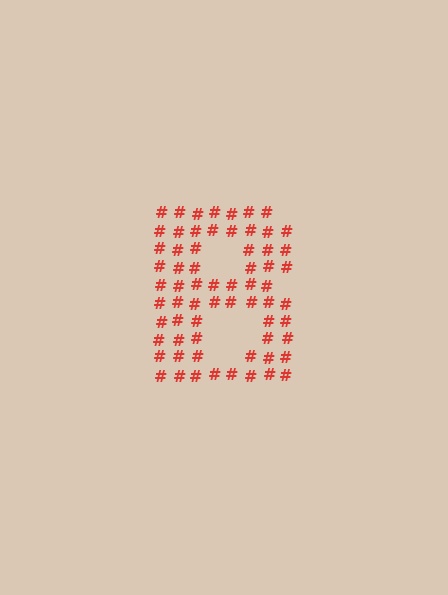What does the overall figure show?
The overall figure shows the letter B.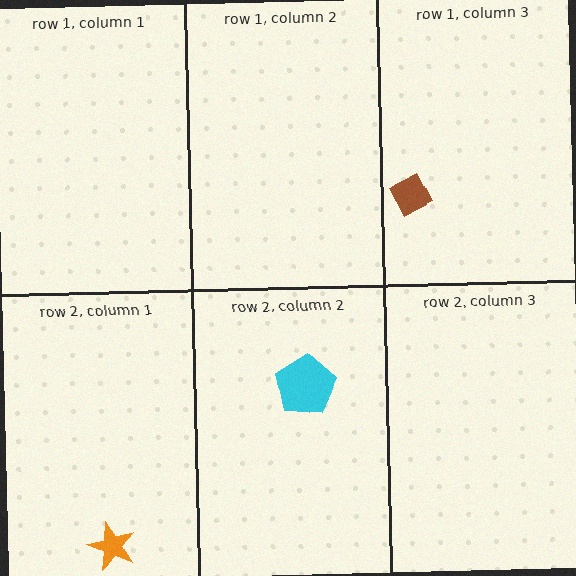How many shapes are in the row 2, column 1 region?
1.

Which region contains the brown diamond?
The row 1, column 3 region.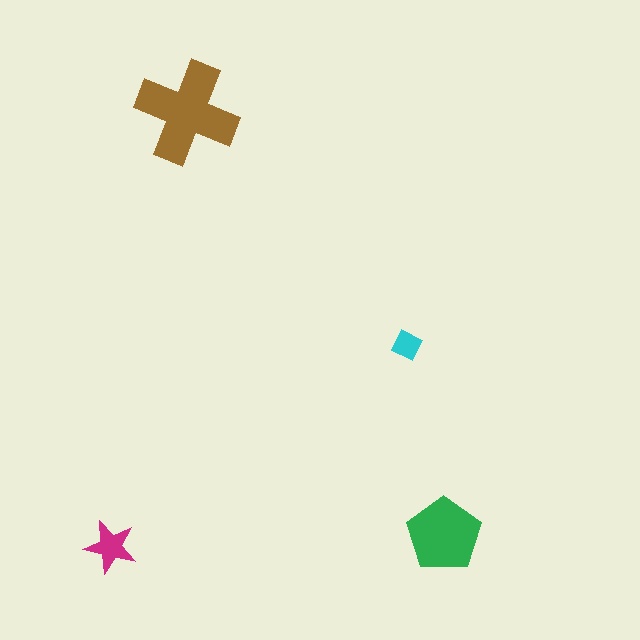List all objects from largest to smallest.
The brown cross, the green pentagon, the magenta star, the cyan diamond.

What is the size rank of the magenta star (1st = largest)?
3rd.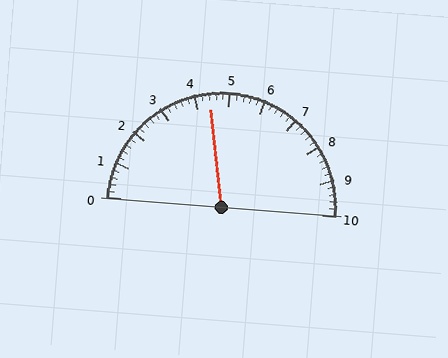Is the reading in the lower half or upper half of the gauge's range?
The reading is in the lower half of the range (0 to 10).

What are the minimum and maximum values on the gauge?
The gauge ranges from 0 to 10.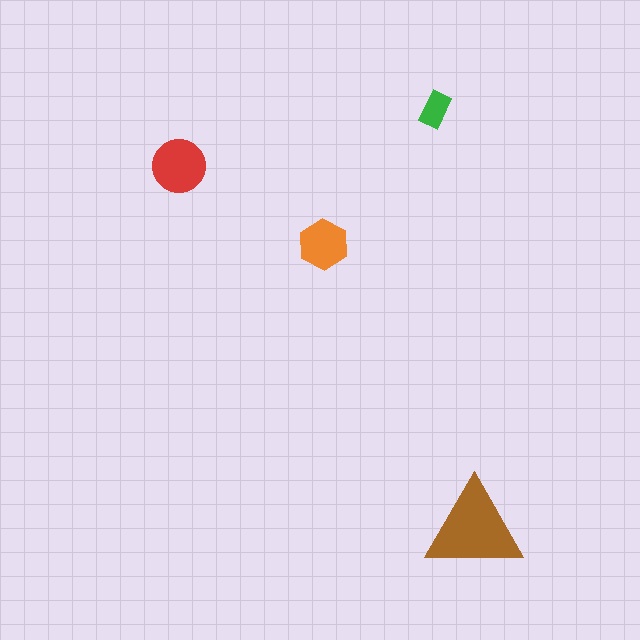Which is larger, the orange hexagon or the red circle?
The red circle.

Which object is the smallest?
The green rectangle.